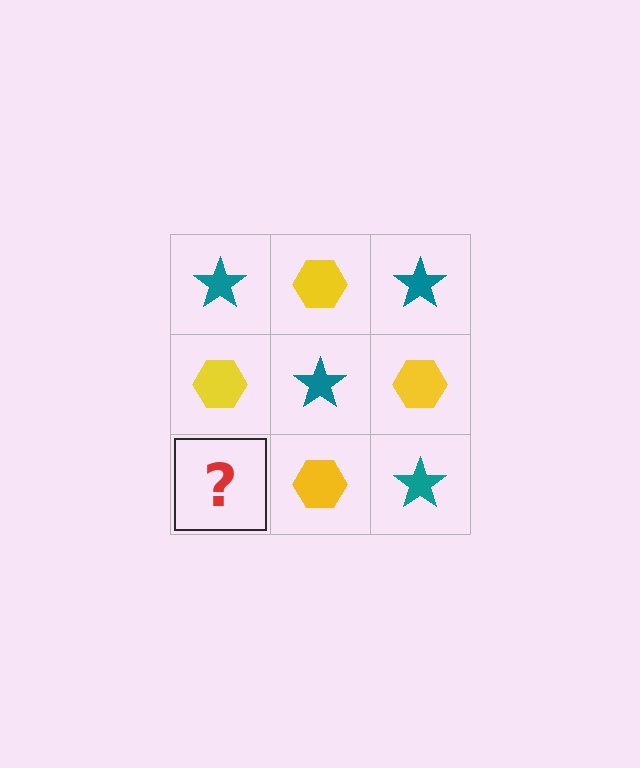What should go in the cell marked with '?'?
The missing cell should contain a teal star.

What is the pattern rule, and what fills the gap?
The rule is that it alternates teal star and yellow hexagon in a checkerboard pattern. The gap should be filled with a teal star.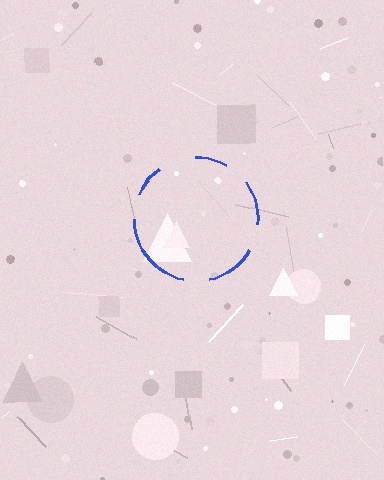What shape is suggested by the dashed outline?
The dashed outline suggests a circle.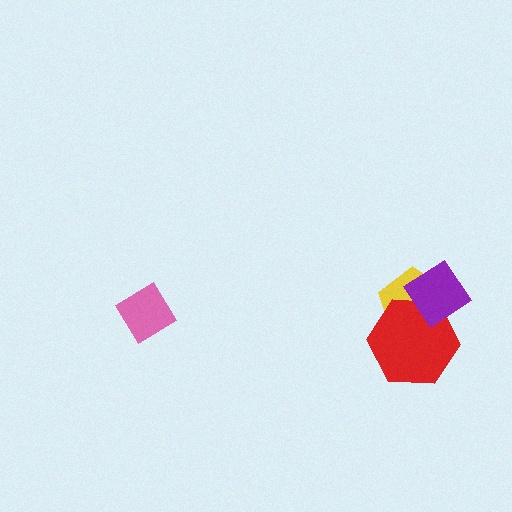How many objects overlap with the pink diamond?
0 objects overlap with the pink diamond.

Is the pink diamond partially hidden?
No, no other shape covers it.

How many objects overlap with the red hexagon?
2 objects overlap with the red hexagon.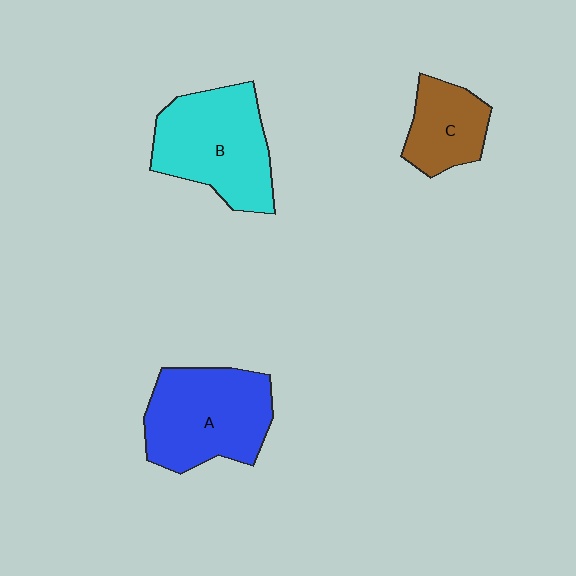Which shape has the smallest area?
Shape C (brown).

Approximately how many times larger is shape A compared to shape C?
Approximately 1.8 times.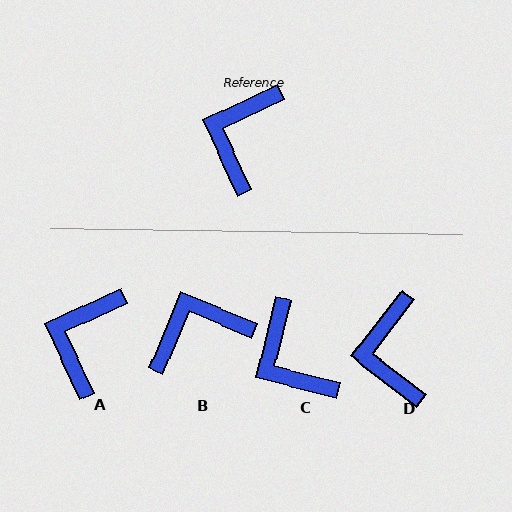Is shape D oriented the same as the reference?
No, it is off by about 27 degrees.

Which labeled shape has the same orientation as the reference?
A.